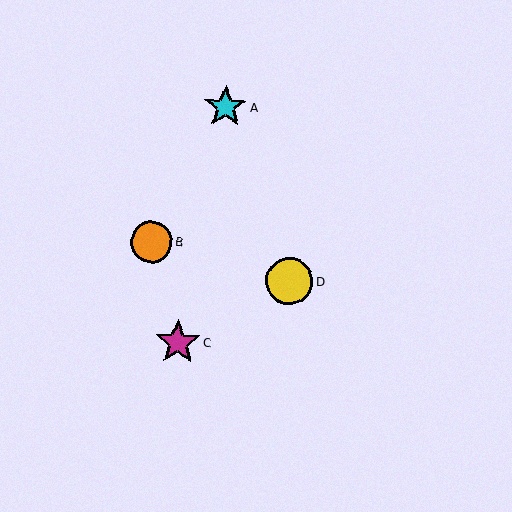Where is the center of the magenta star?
The center of the magenta star is at (178, 342).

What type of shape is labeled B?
Shape B is an orange circle.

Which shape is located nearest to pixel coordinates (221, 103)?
The cyan star (labeled A) at (225, 107) is nearest to that location.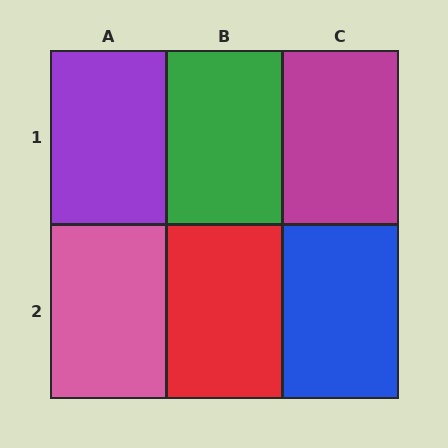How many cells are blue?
1 cell is blue.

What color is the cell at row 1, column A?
Purple.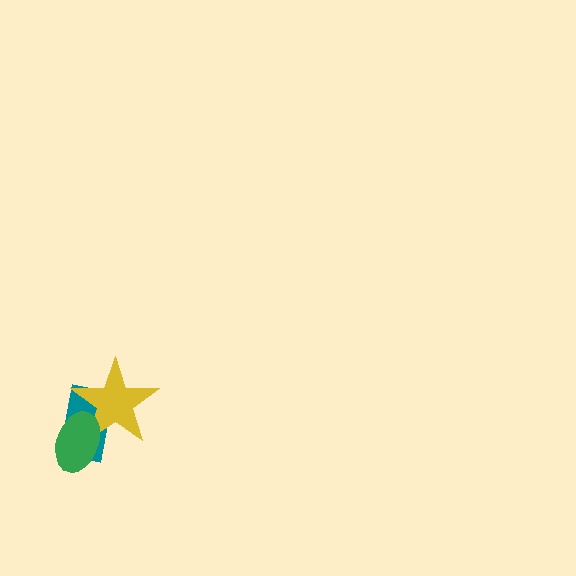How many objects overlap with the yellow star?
2 objects overlap with the yellow star.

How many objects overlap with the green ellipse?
2 objects overlap with the green ellipse.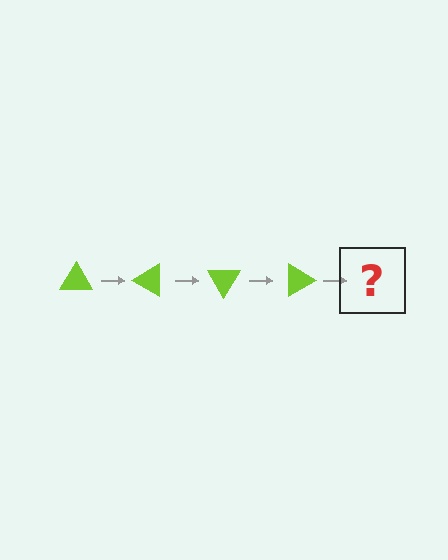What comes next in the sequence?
The next element should be a lime triangle rotated 120 degrees.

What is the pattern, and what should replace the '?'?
The pattern is that the triangle rotates 30 degrees each step. The '?' should be a lime triangle rotated 120 degrees.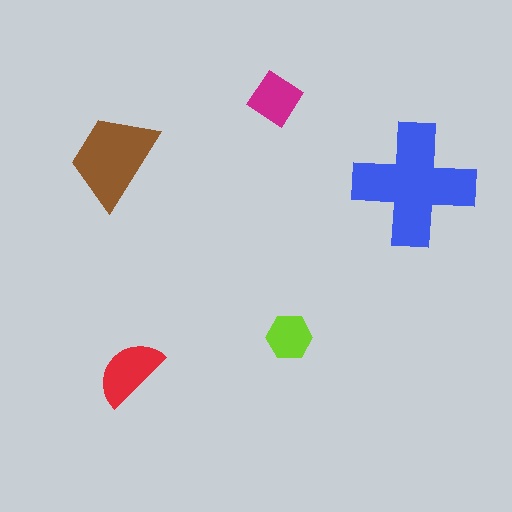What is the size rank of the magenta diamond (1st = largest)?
4th.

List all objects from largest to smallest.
The blue cross, the brown trapezoid, the red semicircle, the magenta diamond, the lime hexagon.